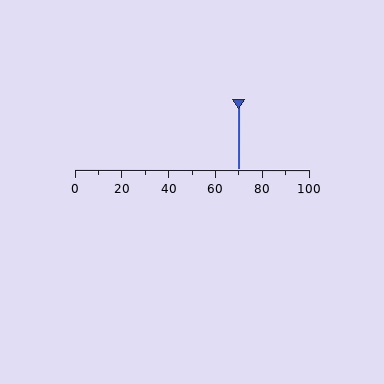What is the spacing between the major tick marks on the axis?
The major ticks are spaced 20 apart.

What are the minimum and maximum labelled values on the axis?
The axis runs from 0 to 100.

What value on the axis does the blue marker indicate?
The marker indicates approximately 70.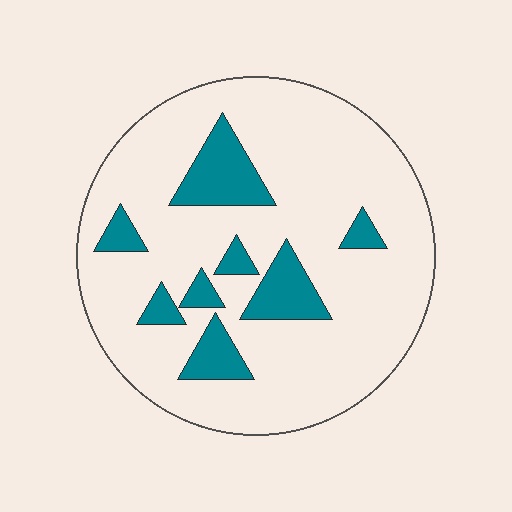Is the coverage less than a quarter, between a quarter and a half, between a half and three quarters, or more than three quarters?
Less than a quarter.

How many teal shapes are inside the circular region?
8.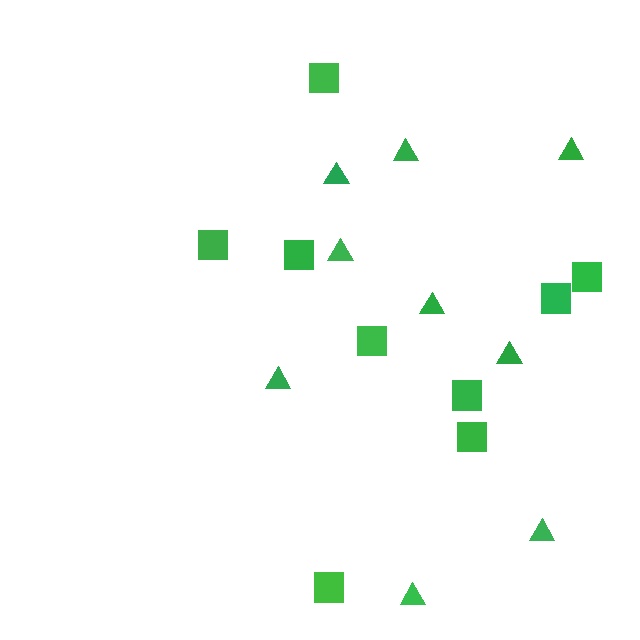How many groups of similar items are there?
There are 2 groups: one group of triangles (9) and one group of squares (9).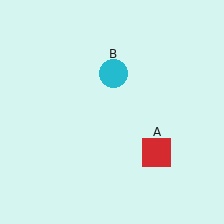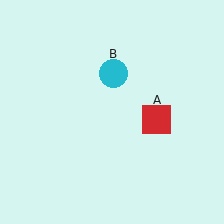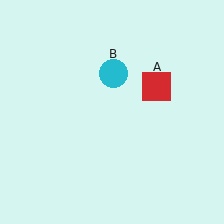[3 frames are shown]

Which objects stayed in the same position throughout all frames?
Cyan circle (object B) remained stationary.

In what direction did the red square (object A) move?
The red square (object A) moved up.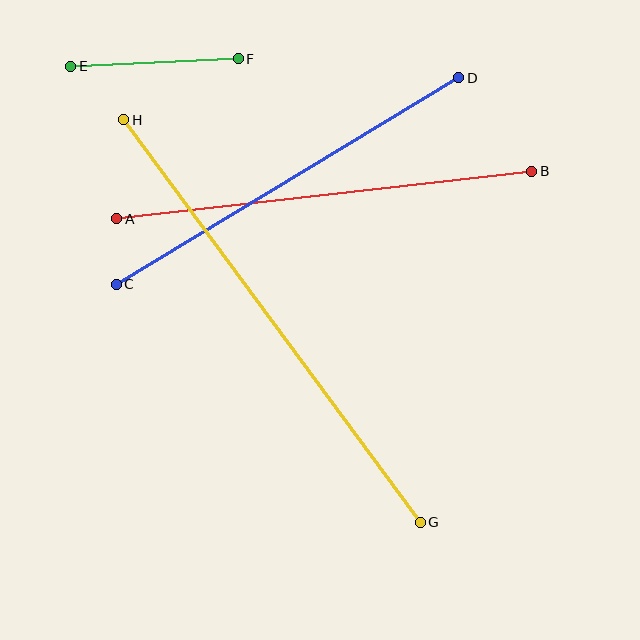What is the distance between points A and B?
The distance is approximately 418 pixels.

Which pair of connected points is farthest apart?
Points G and H are farthest apart.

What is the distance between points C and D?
The distance is approximately 400 pixels.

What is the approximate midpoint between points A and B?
The midpoint is at approximately (324, 195) pixels.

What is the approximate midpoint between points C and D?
The midpoint is at approximately (288, 181) pixels.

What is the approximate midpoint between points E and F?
The midpoint is at approximately (154, 63) pixels.